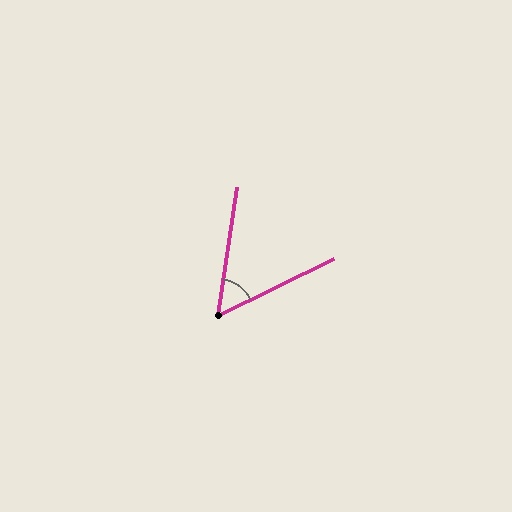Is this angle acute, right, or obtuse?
It is acute.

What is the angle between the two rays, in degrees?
Approximately 55 degrees.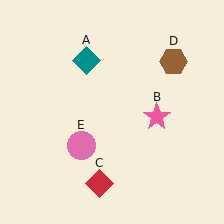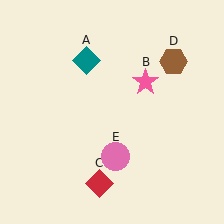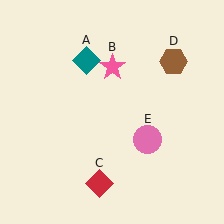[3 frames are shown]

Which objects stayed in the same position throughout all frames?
Teal diamond (object A) and red diamond (object C) and brown hexagon (object D) remained stationary.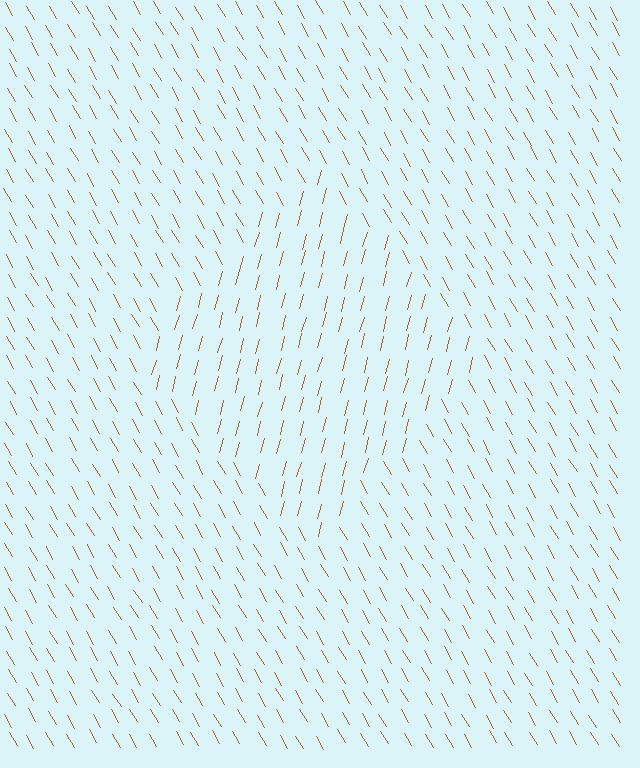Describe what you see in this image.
The image is filled with small brown line segments. A diamond region in the image has lines oriented differently from the surrounding lines, creating a visible texture boundary.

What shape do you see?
I see a diamond.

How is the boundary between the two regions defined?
The boundary is defined purely by a change in line orientation (approximately 45 degrees difference). All lines are the same color and thickness.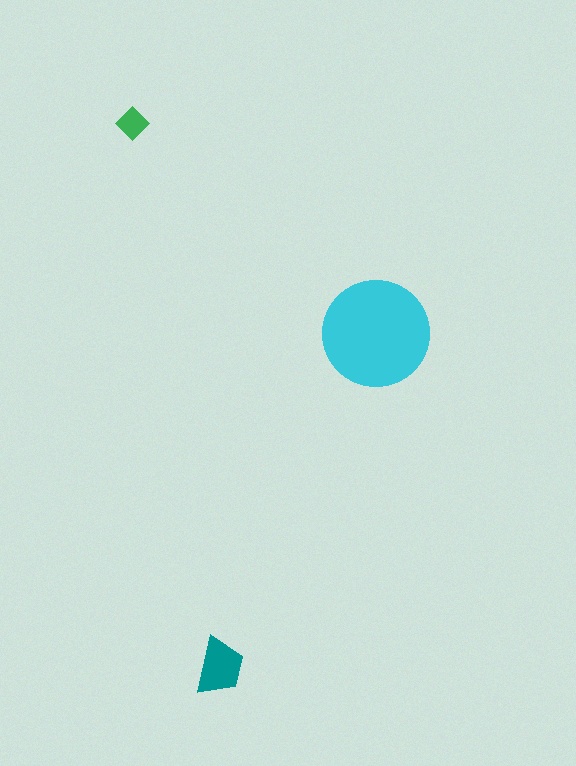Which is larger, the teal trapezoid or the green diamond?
The teal trapezoid.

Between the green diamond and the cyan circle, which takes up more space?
The cyan circle.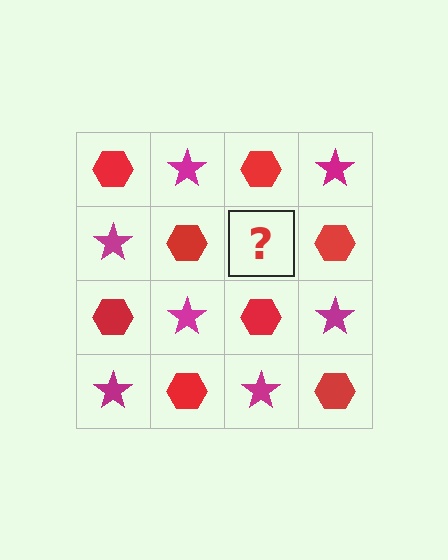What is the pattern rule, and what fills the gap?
The rule is that it alternates red hexagon and magenta star in a checkerboard pattern. The gap should be filled with a magenta star.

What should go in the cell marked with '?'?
The missing cell should contain a magenta star.